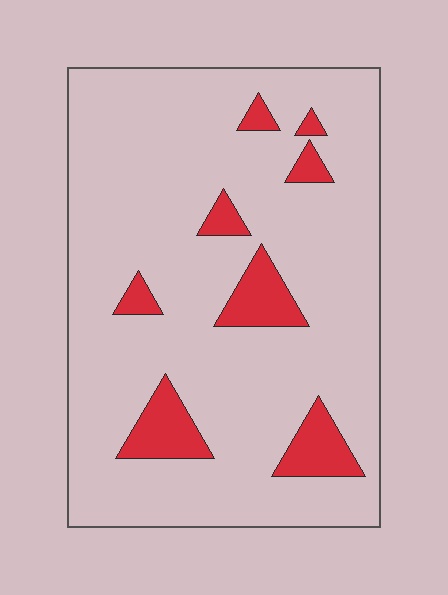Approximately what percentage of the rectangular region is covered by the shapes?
Approximately 10%.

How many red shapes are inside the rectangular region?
8.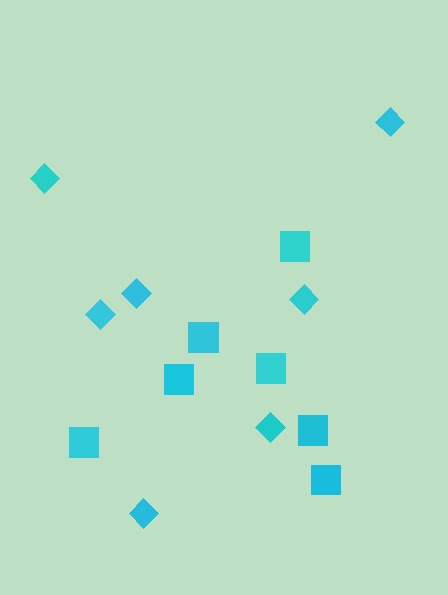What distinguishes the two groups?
There are 2 groups: one group of diamonds (7) and one group of squares (7).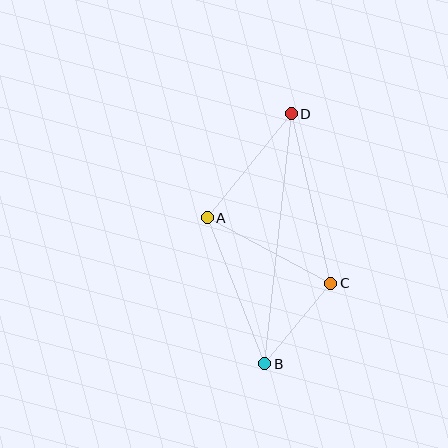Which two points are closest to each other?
Points B and C are closest to each other.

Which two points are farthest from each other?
Points B and D are farthest from each other.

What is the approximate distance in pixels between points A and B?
The distance between A and B is approximately 157 pixels.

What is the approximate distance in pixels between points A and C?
The distance between A and C is approximately 140 pixels.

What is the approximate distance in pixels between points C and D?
The distance between C and D is approximately 174 pixels.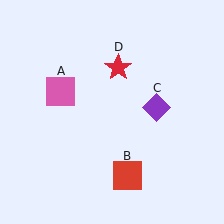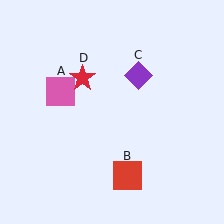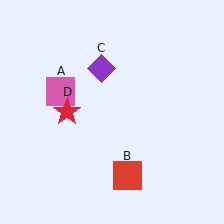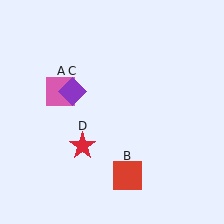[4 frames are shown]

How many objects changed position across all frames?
2 objects changed position: purple diamond (object C), red star (object D).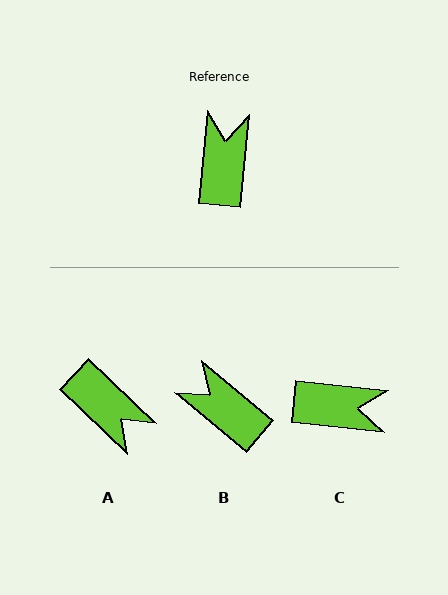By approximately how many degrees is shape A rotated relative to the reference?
Approximately 128 degrees clockwise.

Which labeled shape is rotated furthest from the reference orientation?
A, about 128 degrees away.